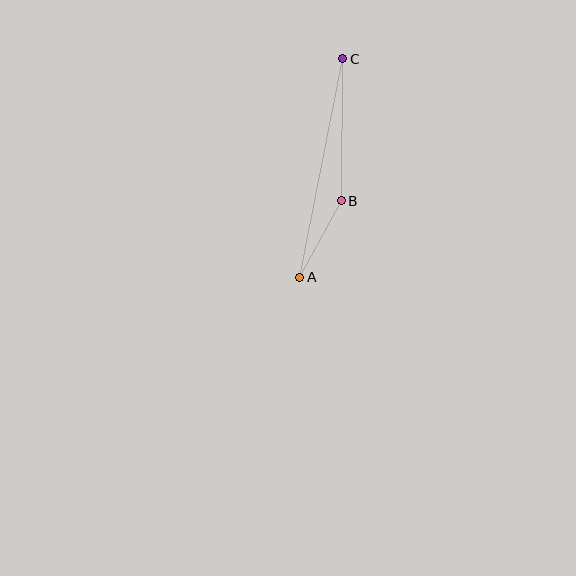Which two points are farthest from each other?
Points A and C are farthest from each other.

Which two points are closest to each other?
Points A and B are closest to each other.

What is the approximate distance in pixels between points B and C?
The distance between B and C is approximately 142 pixels.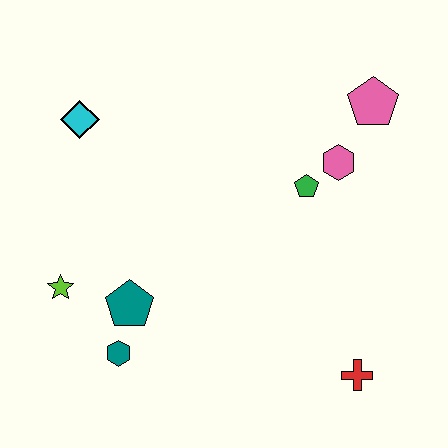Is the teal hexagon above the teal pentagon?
No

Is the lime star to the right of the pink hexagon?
No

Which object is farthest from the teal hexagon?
The pink pentagon is farthest from the teal hexagon.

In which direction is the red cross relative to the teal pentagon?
The red cross is to the right of the teal pentagon.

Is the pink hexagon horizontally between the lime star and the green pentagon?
No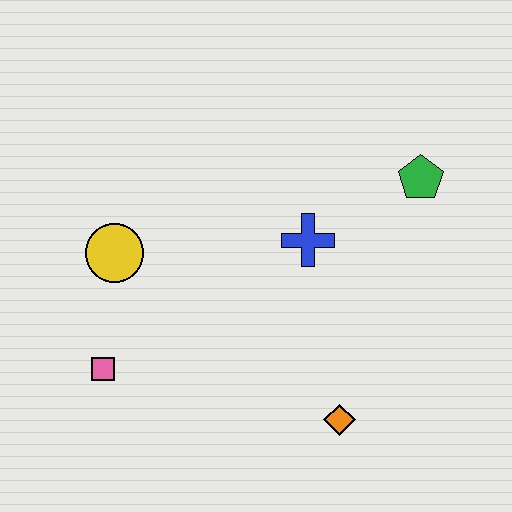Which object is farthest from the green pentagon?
The pink square is farthest from the green pentagon.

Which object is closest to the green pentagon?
The blue cross is closest to the green pentagon.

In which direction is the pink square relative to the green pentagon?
The pink square is to the left of the green pentagon.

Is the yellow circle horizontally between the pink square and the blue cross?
Yes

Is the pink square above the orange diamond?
Yes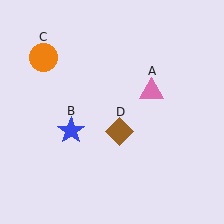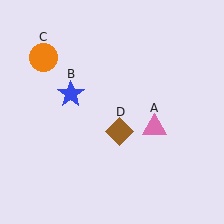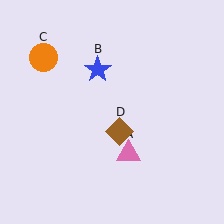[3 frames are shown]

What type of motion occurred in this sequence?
The pink triangle (object A), blue star (object B) rotated clockwise around the center of the scene.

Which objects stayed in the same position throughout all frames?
Orange circle (object C) and brown diamond (object D) remained stationary.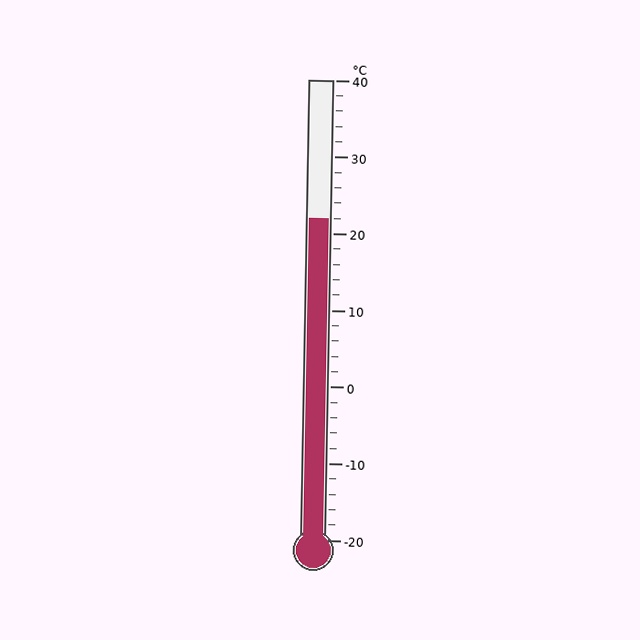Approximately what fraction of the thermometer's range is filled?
The thermometer is filled to approximately 70% of its range.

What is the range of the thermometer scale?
The thermometer scale ranges from -20°C to 40°C.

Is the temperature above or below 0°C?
The temperature is above 0°C.